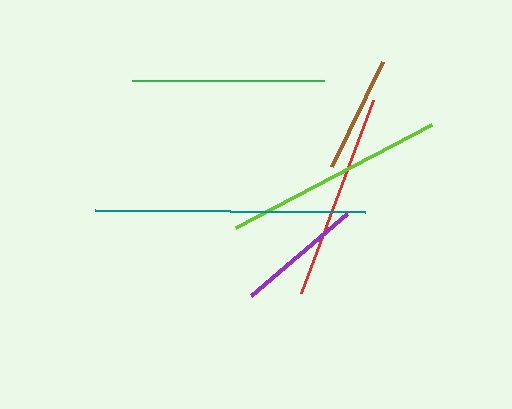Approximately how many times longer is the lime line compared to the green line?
The lime line is approximately 1.2 times the length of the green line.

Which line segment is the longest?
The teal line is the longest at approximately 270 pixels.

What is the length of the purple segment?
The purple segment is approximately 126 pixels long.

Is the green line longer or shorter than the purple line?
The green line is longer than the purple line.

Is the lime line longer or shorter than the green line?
The lime line is longer than the green line.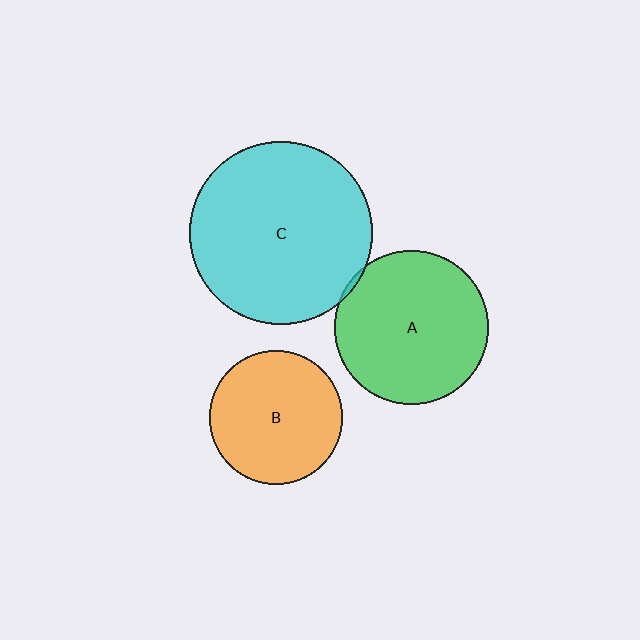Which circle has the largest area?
Circle C (cyan).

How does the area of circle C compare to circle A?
Approximately 1.4 times.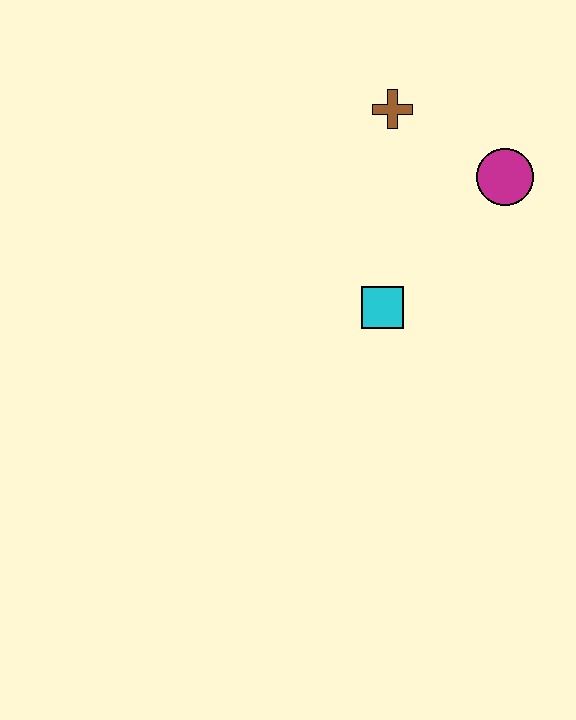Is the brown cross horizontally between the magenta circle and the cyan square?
Yes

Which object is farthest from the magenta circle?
The cyan square is farthest from the magenta circle.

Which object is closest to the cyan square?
The magenta circle is closest to the cyan square.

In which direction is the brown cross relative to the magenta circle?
The brown cross is to the left of the magenta circle.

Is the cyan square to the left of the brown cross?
Yes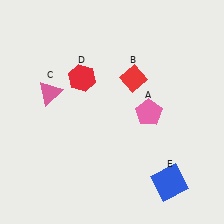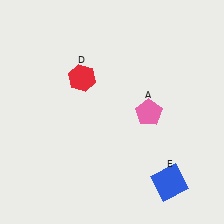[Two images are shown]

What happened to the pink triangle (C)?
The pink triangle (C) was removed in Image 2. It was in the top-left area of Image 1.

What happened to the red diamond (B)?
The red diamond (B) was removed in Image 2. It was in the top-right area of Image 1.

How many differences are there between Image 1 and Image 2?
There are 2 differences between the two images.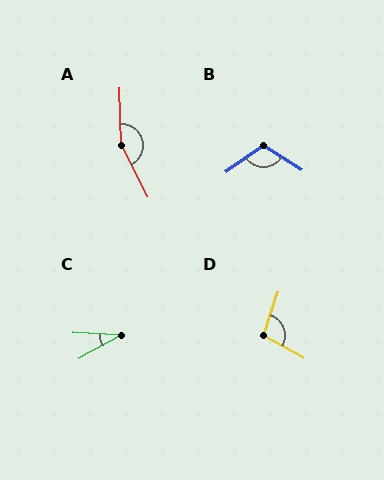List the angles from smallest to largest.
C (32°), D (100°), B (112°), A (155°).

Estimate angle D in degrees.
Approximately 100 degrees.